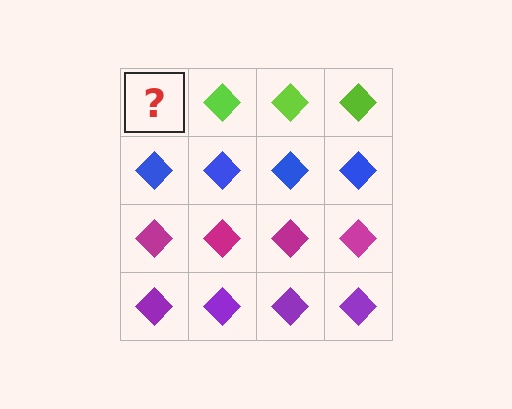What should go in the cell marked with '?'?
The missing cell should contain a lime diamond.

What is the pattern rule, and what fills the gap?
The rule is that each row has a consistent color. The gap should be filled with a lime diamond.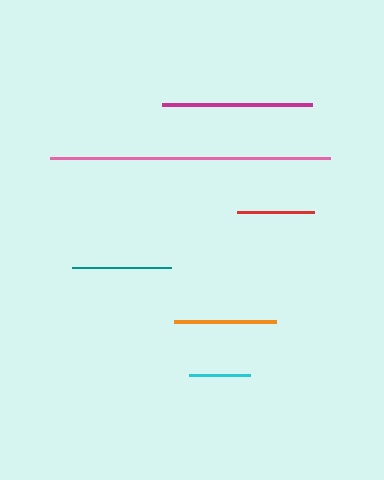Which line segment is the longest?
The pink line is the longest at approximately 280 pixels.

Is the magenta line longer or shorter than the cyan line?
The magenta line is longer than the cyan line.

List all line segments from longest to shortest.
From longest to shortest: pink, magenta, orange, teal, red, cyan.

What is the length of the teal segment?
The teal segment is approximately 99 pixels long.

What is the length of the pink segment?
The pink segment is approximately 280 pixels long.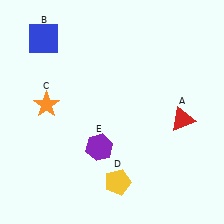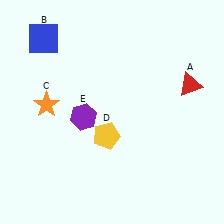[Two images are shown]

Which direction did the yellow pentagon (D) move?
The yellow pentagon (D) moved up.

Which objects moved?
The objects that moved are: the red triangle (A), the yellow pentagon (D), the purple hexagon (E).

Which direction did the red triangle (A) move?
The red triangle (A) moved up.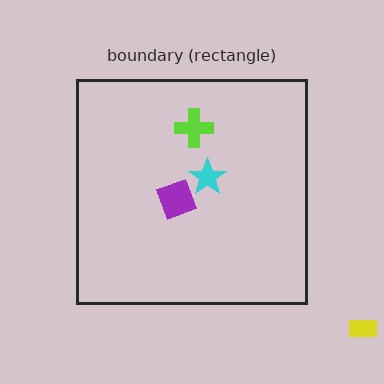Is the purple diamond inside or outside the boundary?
Inside.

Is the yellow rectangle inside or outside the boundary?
Outside.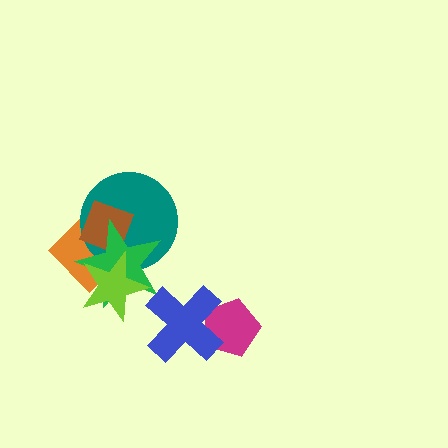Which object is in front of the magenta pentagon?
The blue cross is in front of the magenta pentagon.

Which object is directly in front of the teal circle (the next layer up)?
The brown diamond is directly in front of the teal circle.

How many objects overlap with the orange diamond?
4 objects overlap with the orange diamond.